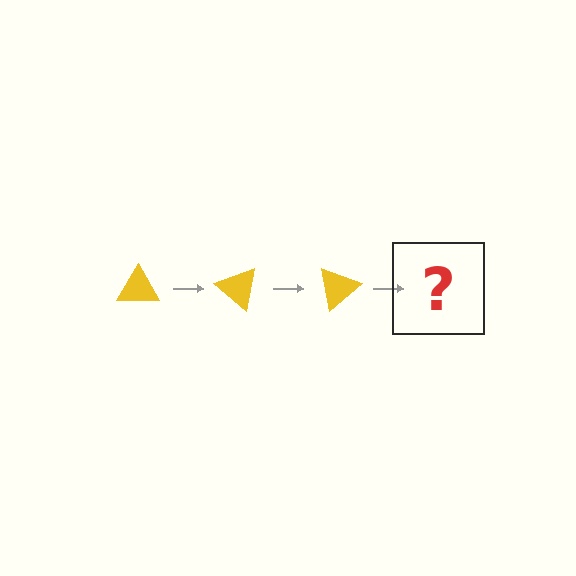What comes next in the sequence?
The next element should be a yellow triangle rotated 120 degrees.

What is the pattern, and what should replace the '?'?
The pattern is that the triangle rotates 40 degrees each step. The '?' should be a yellow triangle rotated 120 degrees.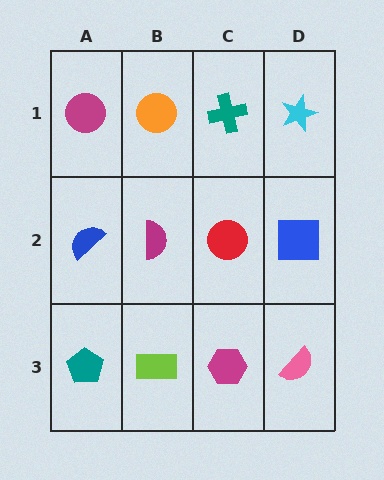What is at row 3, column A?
A teal pentagon.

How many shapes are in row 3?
4 shapes.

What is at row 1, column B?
An orange circle.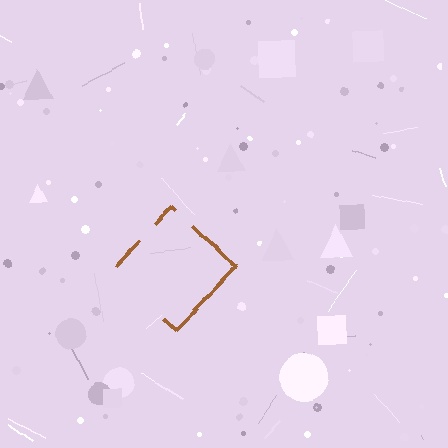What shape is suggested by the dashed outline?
The dashed outline suggests a diamond.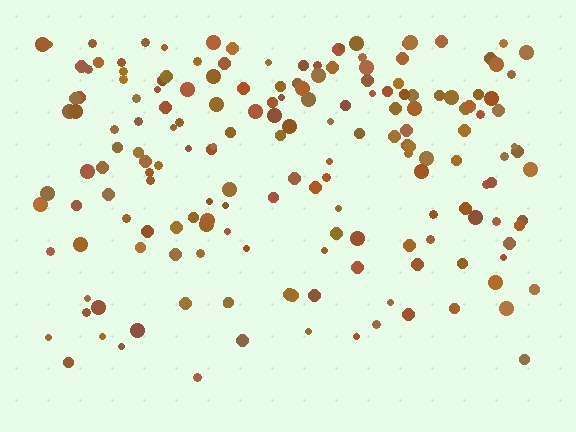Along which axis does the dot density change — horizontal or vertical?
Vertical.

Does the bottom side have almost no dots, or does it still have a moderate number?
Still a moderate number, just noticeably fewer than the top.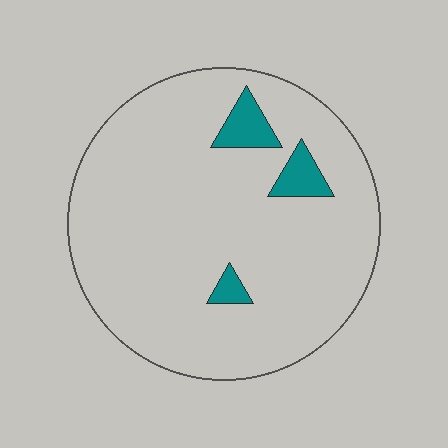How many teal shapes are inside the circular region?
3.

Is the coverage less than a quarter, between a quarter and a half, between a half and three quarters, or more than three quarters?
Less than a quarter.